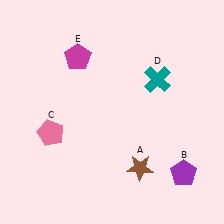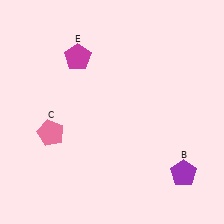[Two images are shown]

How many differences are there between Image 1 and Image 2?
There are 2 differences between the two images.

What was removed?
The brown star (A), the teal cross (D) were removed in Image 2.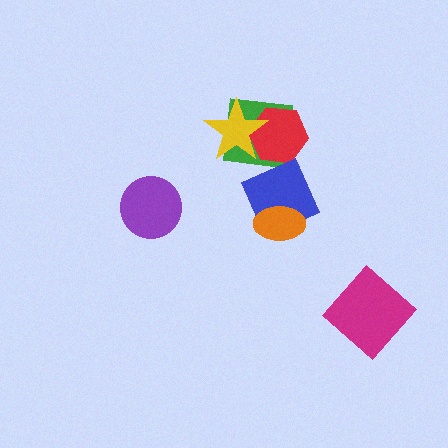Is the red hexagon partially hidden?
Yes, it is partially covered by another shape.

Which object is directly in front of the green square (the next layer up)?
The red hexagon is directly in front of the green square.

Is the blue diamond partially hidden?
Yes, it is partially covered by another shape.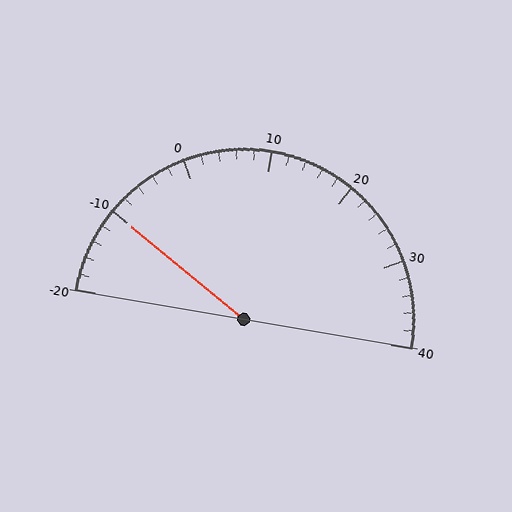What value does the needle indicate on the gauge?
The needle indicates approximately -10.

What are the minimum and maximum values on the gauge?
The gauge ranges from -20 to 40.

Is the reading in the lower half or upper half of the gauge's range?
The reading is in the lower half of the range (-20 to 40).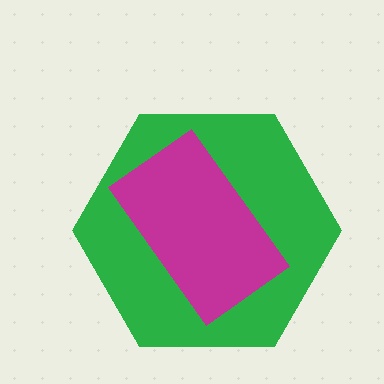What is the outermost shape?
The green hexagon.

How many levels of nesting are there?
2.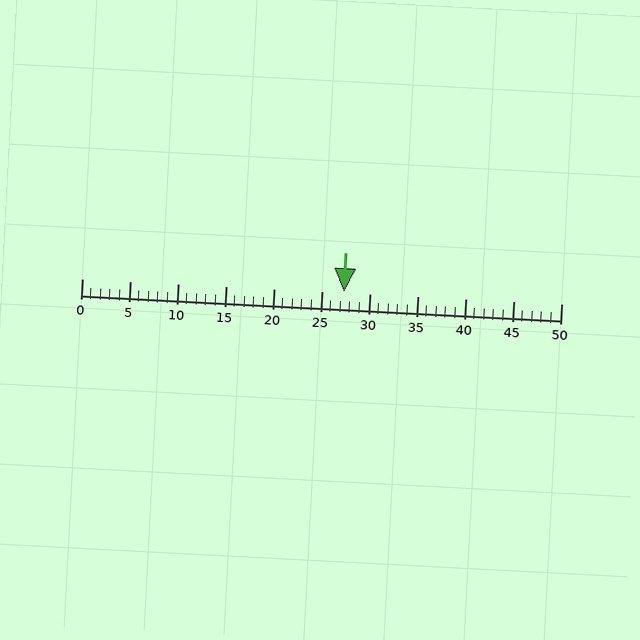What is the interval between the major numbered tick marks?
The major tick marks are spaced 5 units apart.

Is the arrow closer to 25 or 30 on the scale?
The arrow is closer to 25.